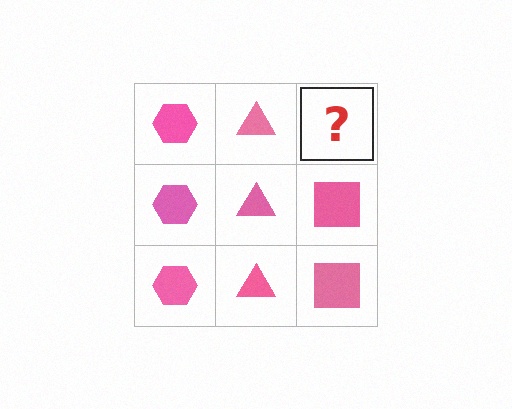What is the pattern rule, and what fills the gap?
The rule is that each column has a consistent shape. The gap should be filled with a pink square.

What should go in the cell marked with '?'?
The missing cell should contain a pink square.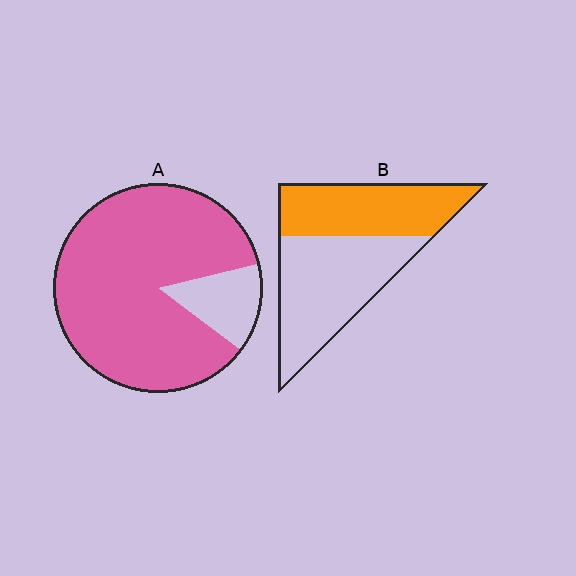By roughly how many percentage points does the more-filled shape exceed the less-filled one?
By roughly 40 percentage points (A over B).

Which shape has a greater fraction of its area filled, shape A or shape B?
Shape A.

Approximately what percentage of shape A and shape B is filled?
A is approximately 85% and B is approximately 45%.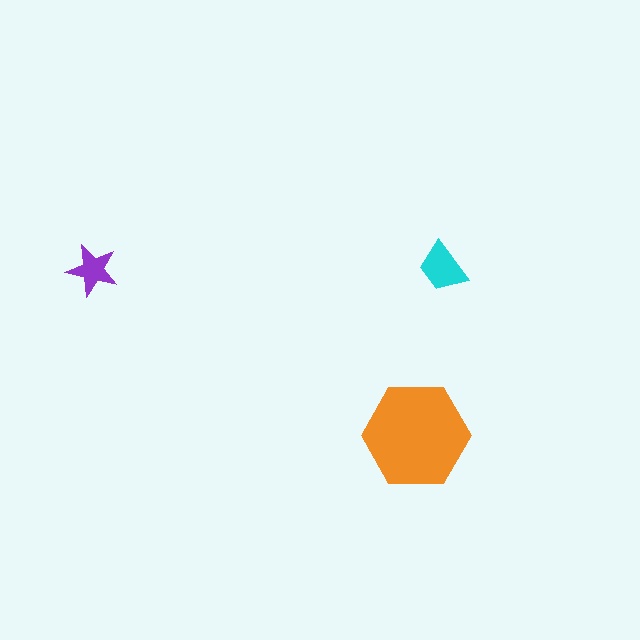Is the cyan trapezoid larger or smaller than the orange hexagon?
Smaller.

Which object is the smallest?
The purple star.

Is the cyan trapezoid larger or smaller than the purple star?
Larger.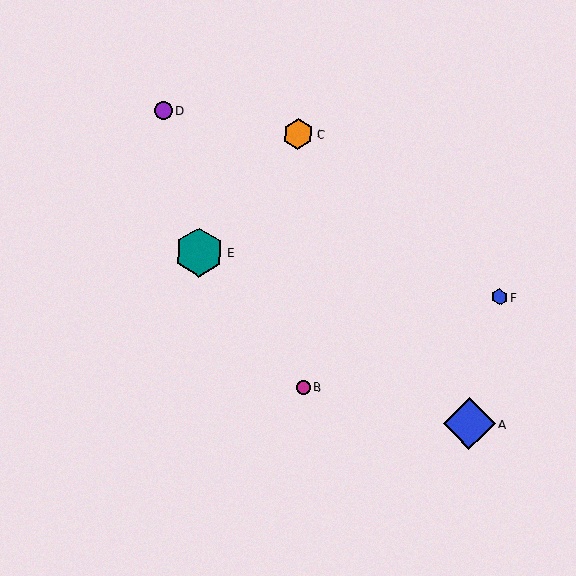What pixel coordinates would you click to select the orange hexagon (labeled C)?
Click at (298, 134) to select the orange hexagon C.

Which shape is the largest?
The blue diamond (labeled A) is the largest.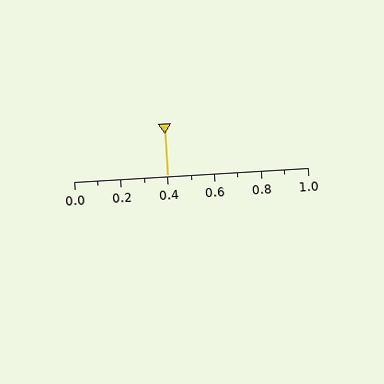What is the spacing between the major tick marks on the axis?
The major ticks are spaced 0.2 apart.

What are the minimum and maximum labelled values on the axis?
The axis runs from 0.0 to 1.0.